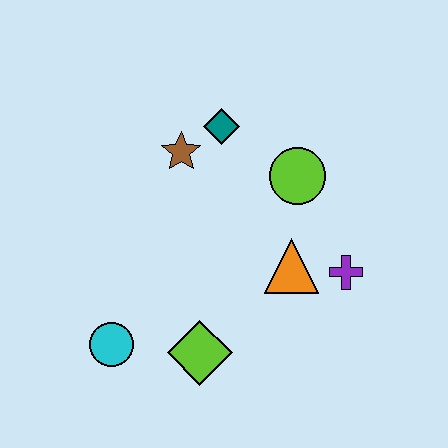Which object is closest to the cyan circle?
The lime diamond is closest to the cyan circle.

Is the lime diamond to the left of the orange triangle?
Yes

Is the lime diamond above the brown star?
No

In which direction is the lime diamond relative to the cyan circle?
The lime diamond is to the right of the cyan circle.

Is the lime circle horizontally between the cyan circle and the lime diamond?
No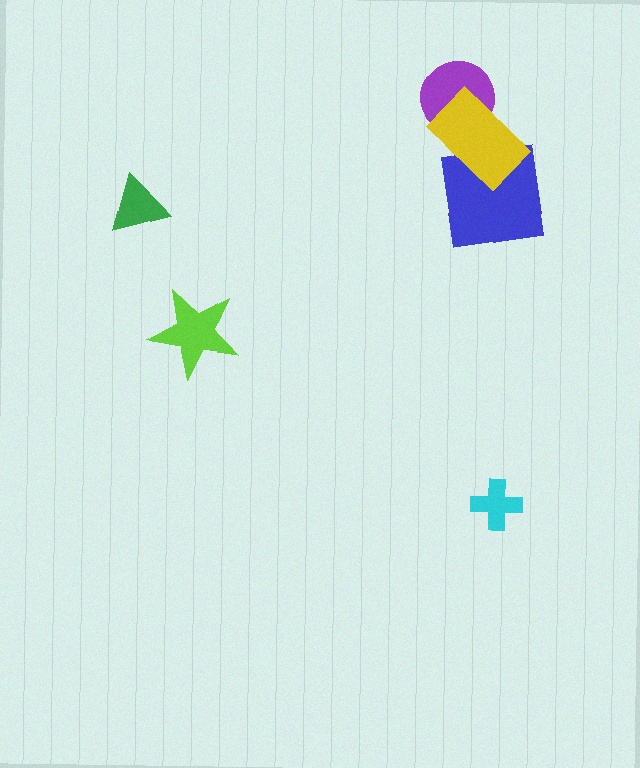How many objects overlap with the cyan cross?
0 objects overlap with the cyan cross.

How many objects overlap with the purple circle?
1 object overlaps with the purple circle.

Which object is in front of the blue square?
The yellow rectangle is in front of the blue square.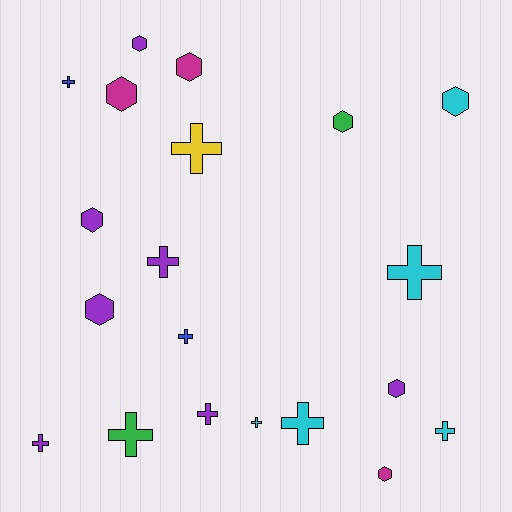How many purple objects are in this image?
There are 7 purple objects.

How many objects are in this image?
There are 20 objects.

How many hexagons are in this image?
There are 9 hexagons.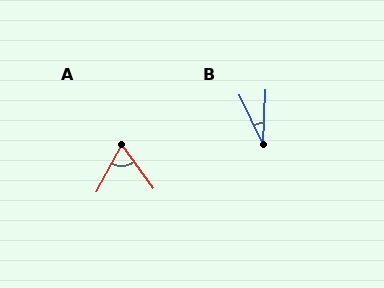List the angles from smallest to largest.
B (28°), A (64°).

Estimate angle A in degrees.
Approximately 64 degrees.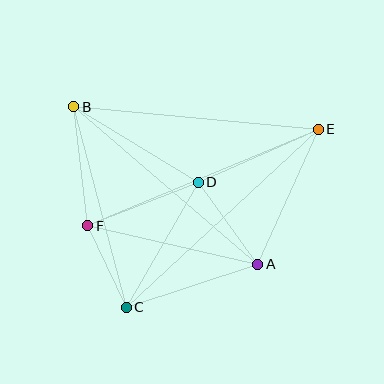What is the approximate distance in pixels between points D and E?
The distance between D and E is approximately 131 pixels.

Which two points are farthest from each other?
Points C and E are farthest from each other.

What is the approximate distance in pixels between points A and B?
The distance between A and B is approximately 242 pixels.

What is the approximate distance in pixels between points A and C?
The distance between A and C is approximately 138 pixels.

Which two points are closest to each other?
Points C and F are closest to each other.